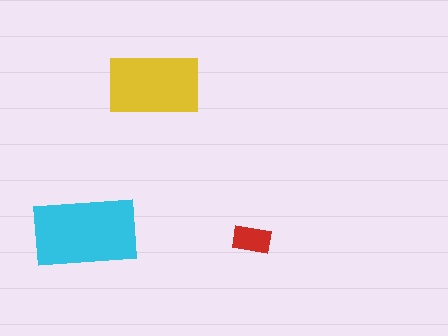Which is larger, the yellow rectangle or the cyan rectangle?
The cyan one.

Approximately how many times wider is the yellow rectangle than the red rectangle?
About 2.5 times wider.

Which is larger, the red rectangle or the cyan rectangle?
The cyan one.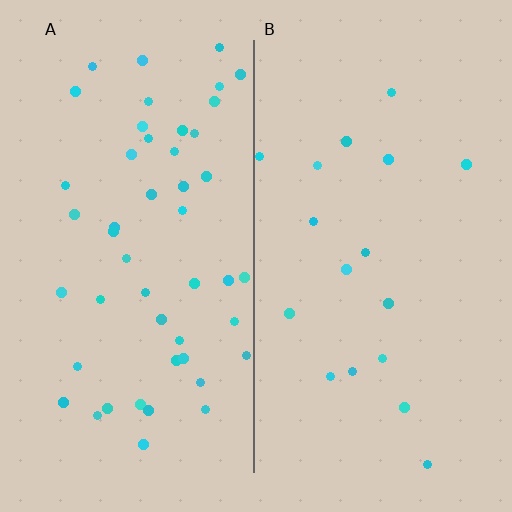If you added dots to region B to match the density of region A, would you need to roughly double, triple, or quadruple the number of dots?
Approximately triple.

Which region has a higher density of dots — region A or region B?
A (the left).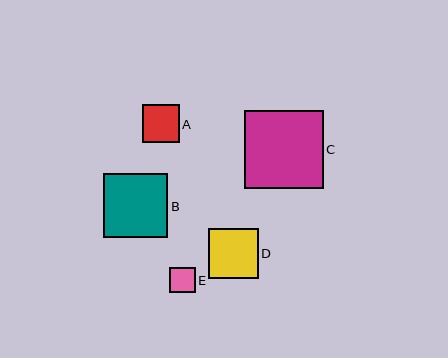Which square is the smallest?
Square E is the smallest with a size of approximately 25 pixels.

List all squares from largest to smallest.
From largest to smallest: C, B, D, A, E.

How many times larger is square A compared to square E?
Square A is approximately 1.5 times the size of square E.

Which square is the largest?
Square C is the largest with a size of approximately 79 pixels.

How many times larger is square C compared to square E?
Square C is approximately 3.1 times the size of square E.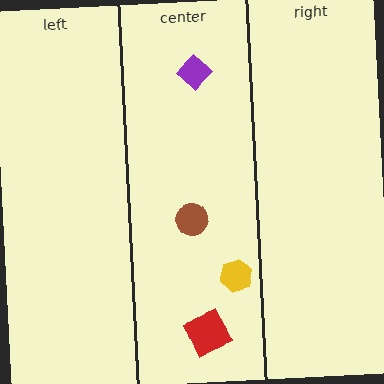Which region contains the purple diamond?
The center region.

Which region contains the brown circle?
The center region.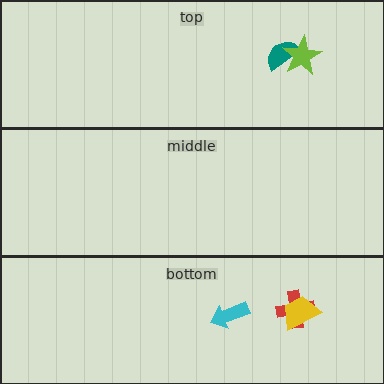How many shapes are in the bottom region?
3.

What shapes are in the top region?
The teal semicircle, the lime star.